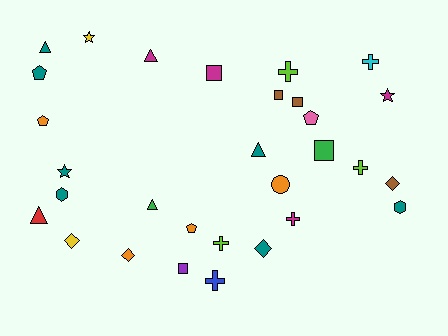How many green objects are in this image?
There are 2 green objects.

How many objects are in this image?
There are 30 objects.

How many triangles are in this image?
There are 5 triangles.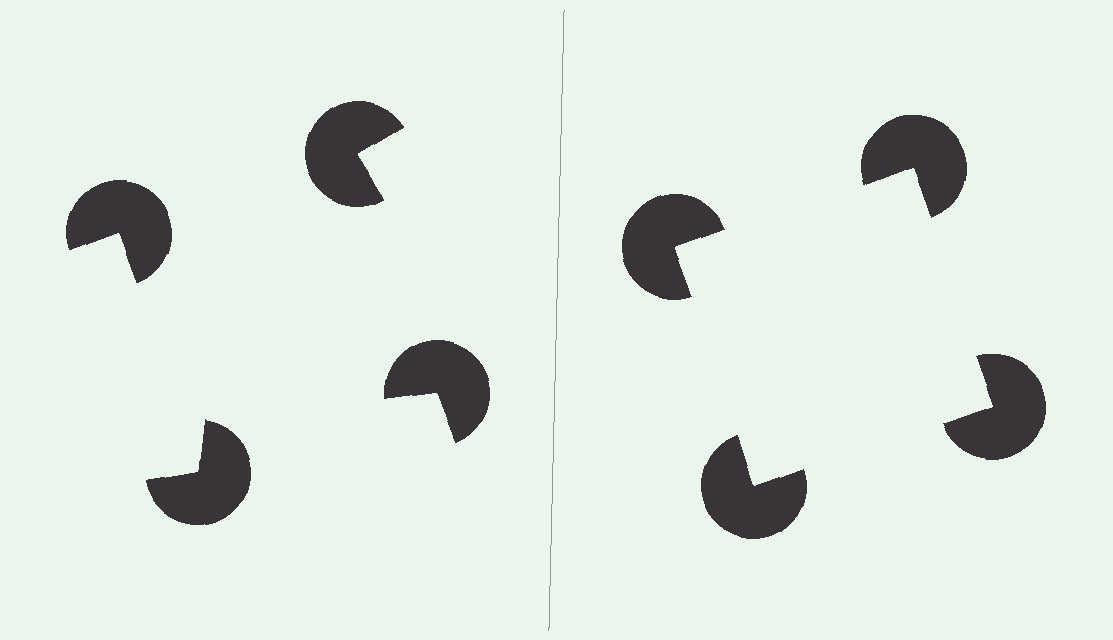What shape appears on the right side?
An illusory square.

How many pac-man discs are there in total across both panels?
8 — 4 on each side.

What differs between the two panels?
The pac-man discs are positioned identically on both sides; only the wedge orientations differ. On the right they align to a square; on the left they are misaligned.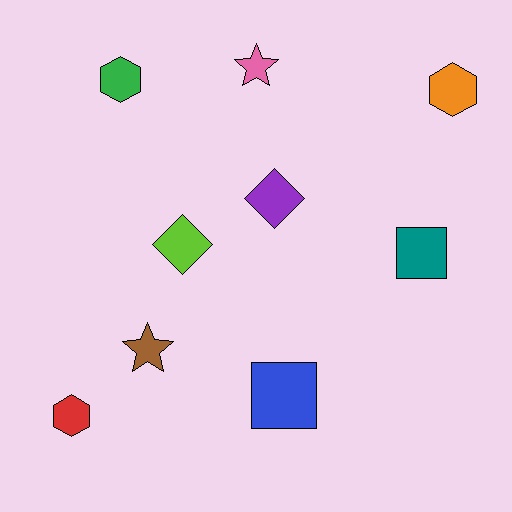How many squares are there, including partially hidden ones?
There are 2 squares.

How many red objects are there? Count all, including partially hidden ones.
There is 1 red object.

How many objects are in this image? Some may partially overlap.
There are 9 objects.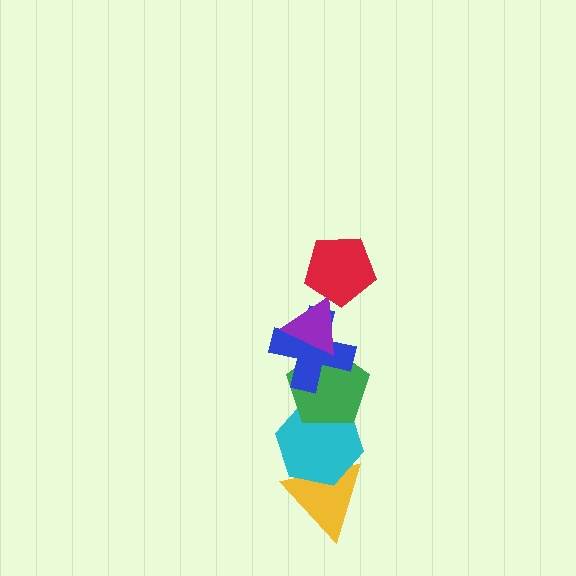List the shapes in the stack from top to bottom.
From top to bottom: the red pentagon, the purple triangle, the blue cross, the green pentagon, the cyan hexagon, the yellow triangle.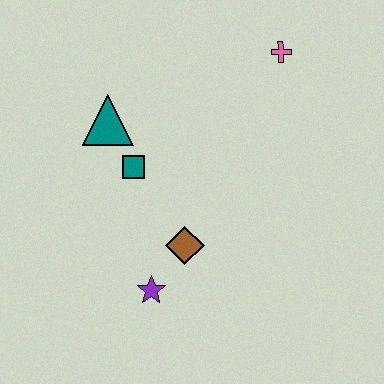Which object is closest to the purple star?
The brown diamond is closest to the purple star.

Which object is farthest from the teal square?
The pink cross is farthest from the teal square.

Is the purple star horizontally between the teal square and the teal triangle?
No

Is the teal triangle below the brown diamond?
No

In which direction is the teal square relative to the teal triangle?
The teal square is below the teal triangle.